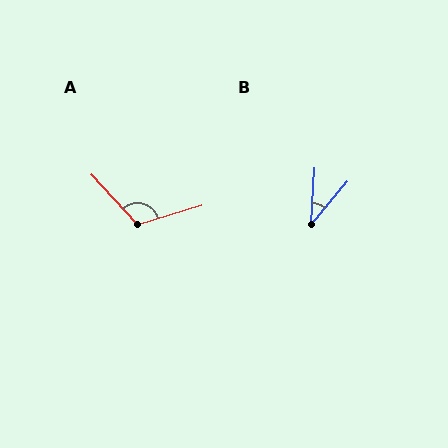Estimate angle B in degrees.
Approximately 36 degrees.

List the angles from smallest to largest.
B (36°), A (116°).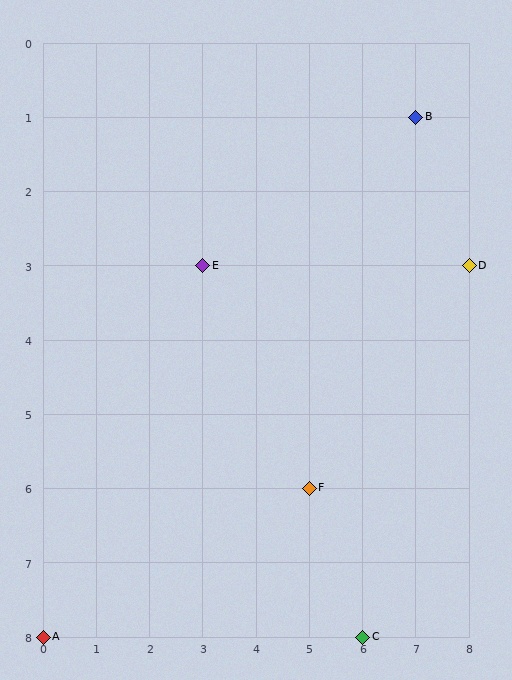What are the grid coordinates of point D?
Point D is at grid coordinates (8, 3).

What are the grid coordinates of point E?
Point E is at grid coordinates (3, 3).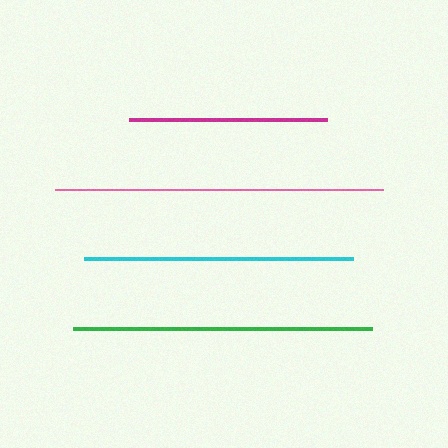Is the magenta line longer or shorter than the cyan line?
The cyan line is longer than the magenta line.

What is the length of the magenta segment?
The magenta segment is approximately 198 pixels long.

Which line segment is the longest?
The pink line is the longest at approximately 328 pixels.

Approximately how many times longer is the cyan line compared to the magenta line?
The cyan line is approximately 1.4 times the length of the magenta line.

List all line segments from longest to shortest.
From longest to shortest: pink, green, cyan, magenta.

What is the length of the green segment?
The green segment is approximately 299 pixels long.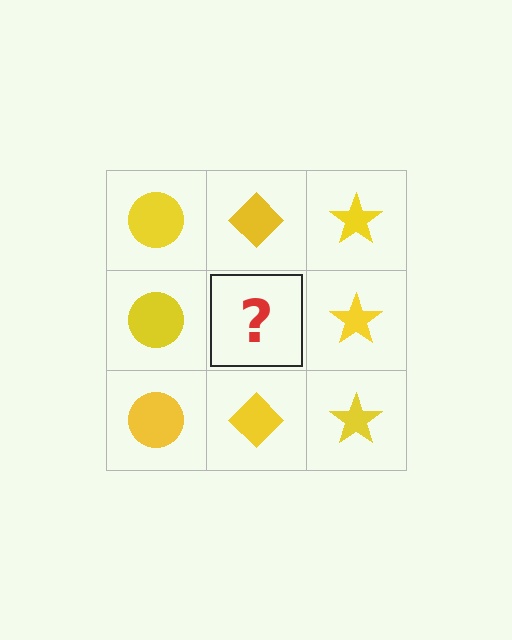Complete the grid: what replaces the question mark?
The question mark should be replaced with a yellow diamond.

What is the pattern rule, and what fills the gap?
The rule is that each column has a consistent shape. The gap should be filled with a yellow diamond.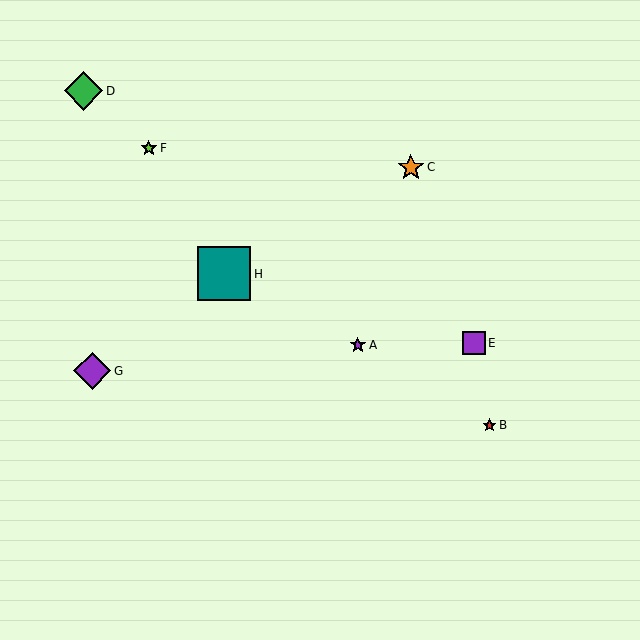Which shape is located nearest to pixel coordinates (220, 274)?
The teal square (labeled H) at (224, 274) is nearest to that location.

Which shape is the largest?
The teal square (labeled H) is the largest.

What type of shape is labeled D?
Shape D is a green diamond.